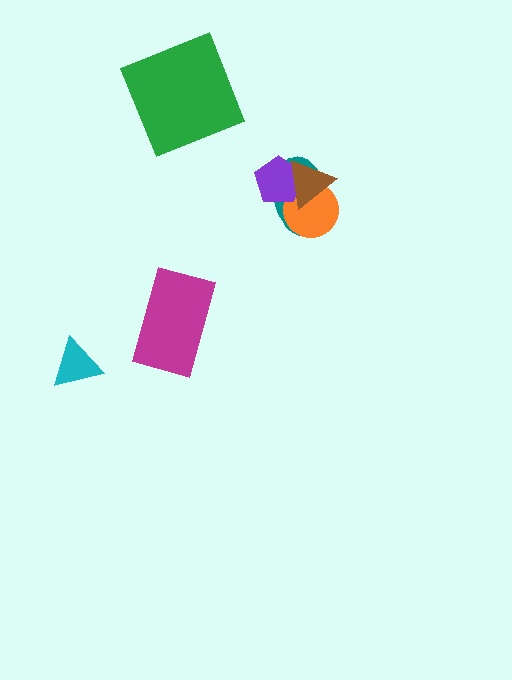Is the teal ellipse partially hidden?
Yes, it is partially covered by another shape.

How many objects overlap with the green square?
0 objects overlap with the green square.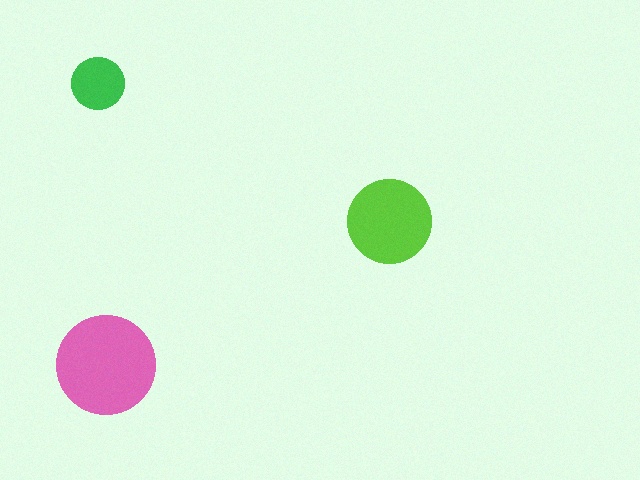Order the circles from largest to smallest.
the pink one, the lime one, the green one.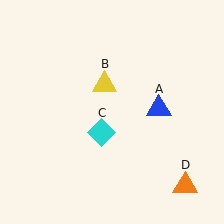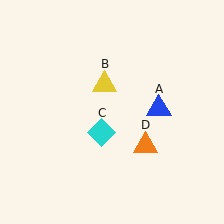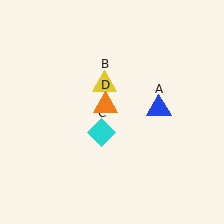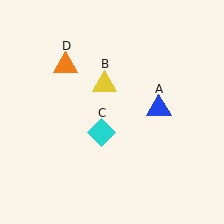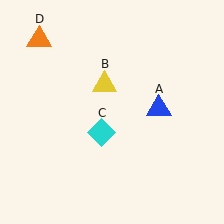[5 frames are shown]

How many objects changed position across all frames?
1 object changed position: orange triangle (object D).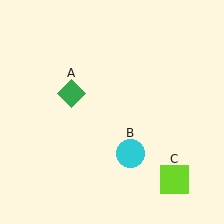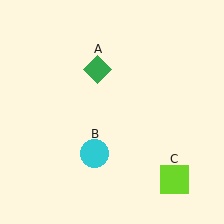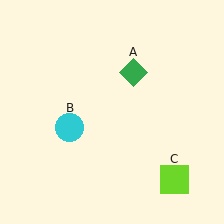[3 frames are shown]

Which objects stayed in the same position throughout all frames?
Lime square (object C) remained stationary.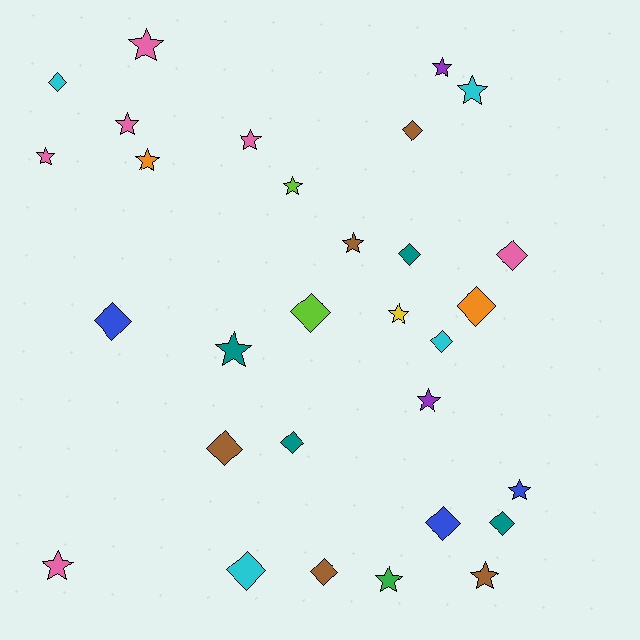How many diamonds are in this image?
There are 14 diamonds.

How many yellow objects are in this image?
There is 1 yellow object.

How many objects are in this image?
There are 30 objects.